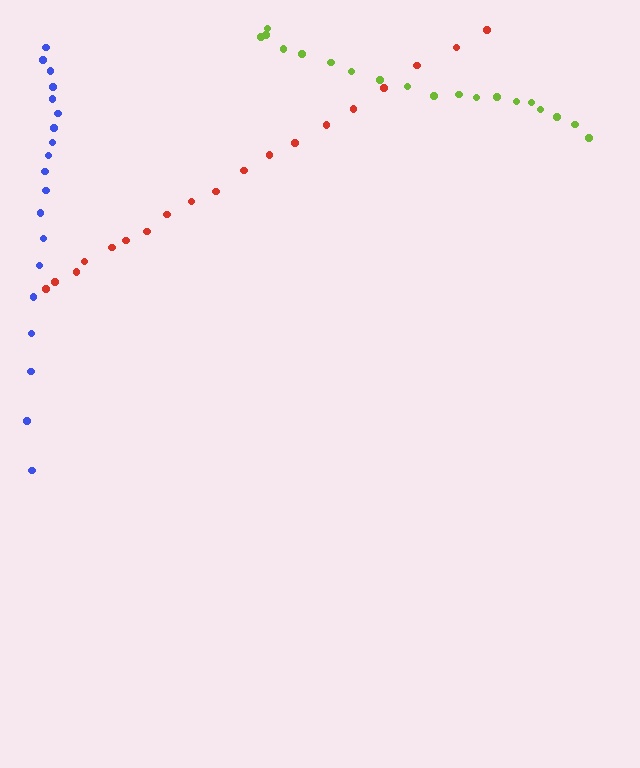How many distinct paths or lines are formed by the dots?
There are 3 distinct paths.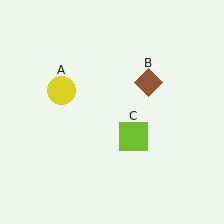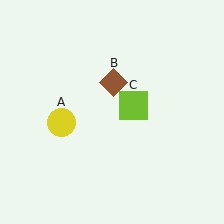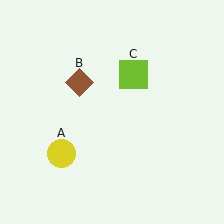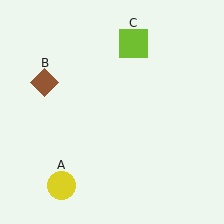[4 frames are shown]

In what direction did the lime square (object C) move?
The lime square (object C) moved up.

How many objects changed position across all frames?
3 objects changed position: yellow circle (object A), brown diamond (object B), lime square (object C).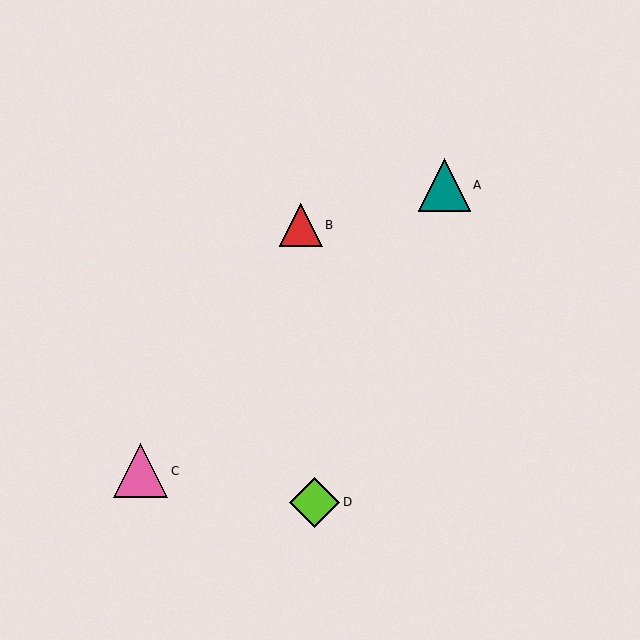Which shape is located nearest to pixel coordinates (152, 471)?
The pink triangle (labeled C) at (141, 471) is nearest to that location.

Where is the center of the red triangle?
The center of the red triangle is at (301, 225).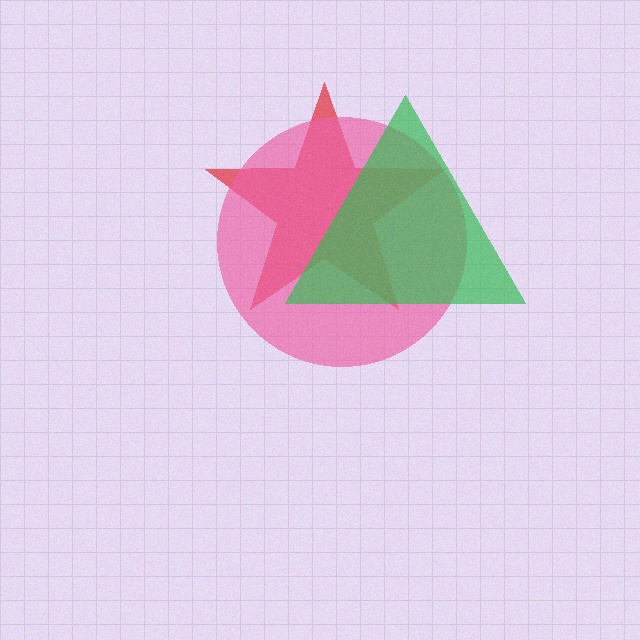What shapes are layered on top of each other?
The layered shapes are: a red star, a pink circle, a green triangle.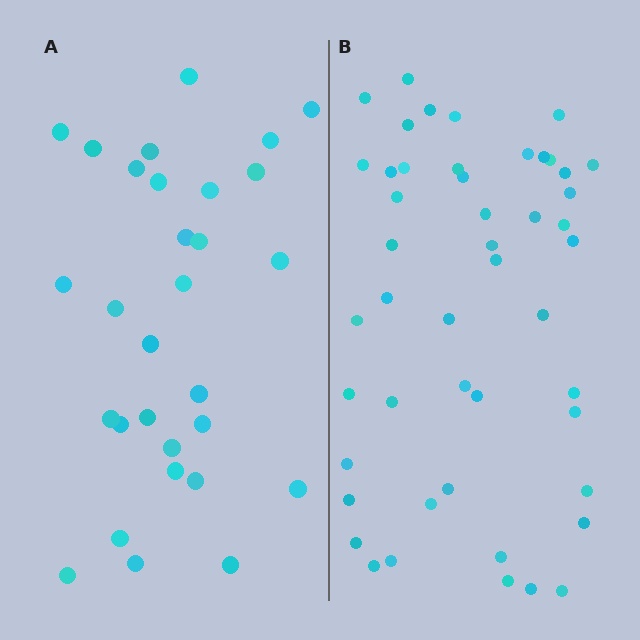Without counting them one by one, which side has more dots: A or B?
Region B (the right region) has more dots.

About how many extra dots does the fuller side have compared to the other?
Region B has approximately 20 more dots than region A.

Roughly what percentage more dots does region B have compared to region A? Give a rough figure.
About 60% more.